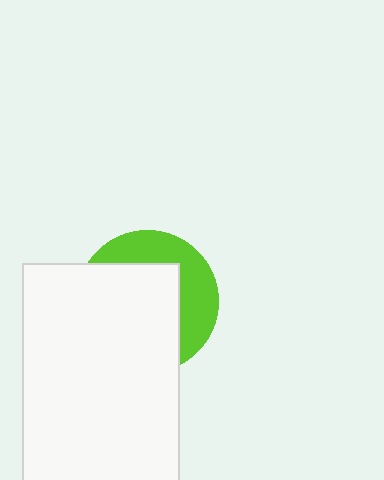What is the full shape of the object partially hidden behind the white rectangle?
The partially hidden object is a lime circle.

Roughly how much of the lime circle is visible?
A small part of it is visible (roughly 38%).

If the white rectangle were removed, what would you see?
You would see the complete lime circle.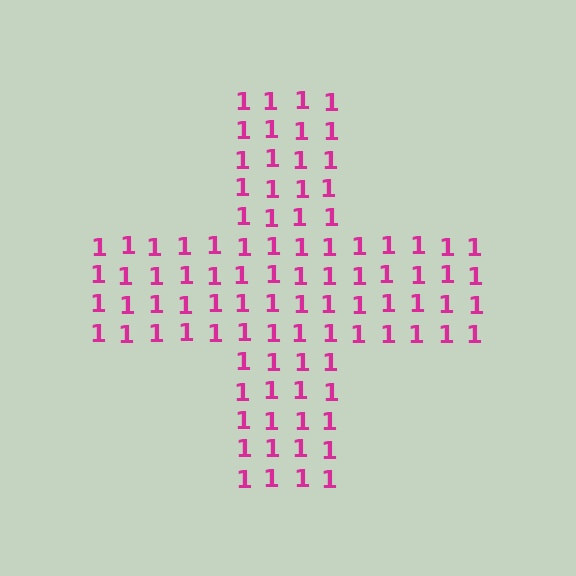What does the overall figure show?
The overall figure shows a cross.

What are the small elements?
The small elements are digit 1's.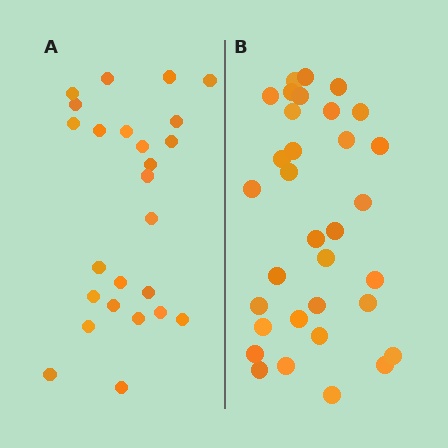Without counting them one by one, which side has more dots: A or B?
Region B (the right region) has more dots.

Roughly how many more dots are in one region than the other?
Region B has roughly 8 or so more dots than region A.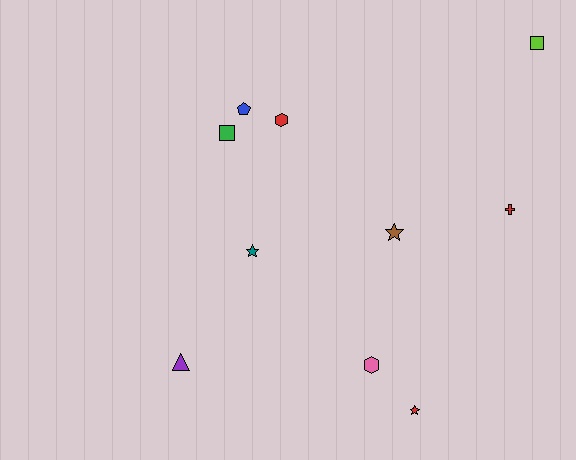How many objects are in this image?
There are 10 objects.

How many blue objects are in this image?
There is 1 blue object.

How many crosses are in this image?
There is 1 cross.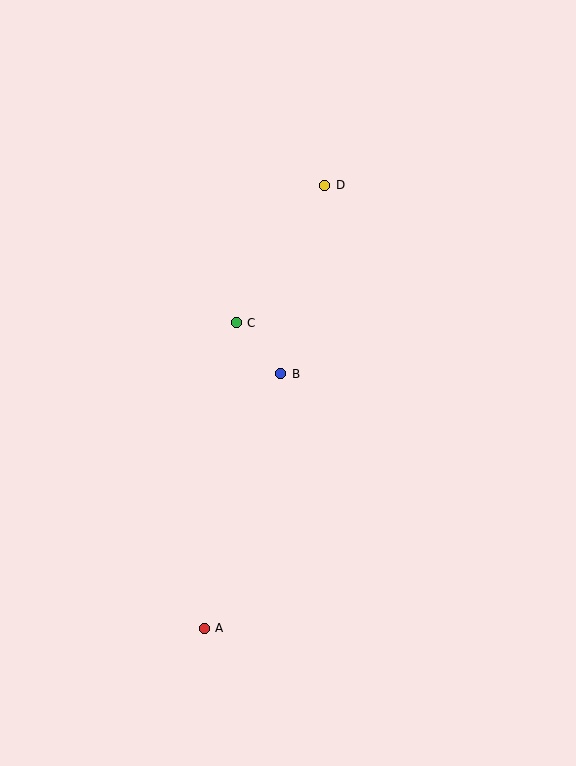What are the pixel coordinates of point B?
Point B is at (281, 374).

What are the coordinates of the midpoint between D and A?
The midpoint between D and A is at (265, 407).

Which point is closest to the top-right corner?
Point D is closest to the top-right corner.